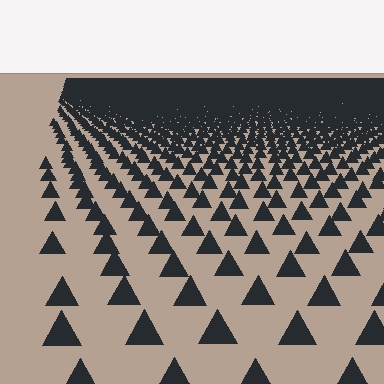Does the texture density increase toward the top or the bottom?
Density increases toward the top.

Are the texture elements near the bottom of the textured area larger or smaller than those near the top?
Larger. Near the bottom, elements are closer to the viewer and appear at a bigger on-screen size.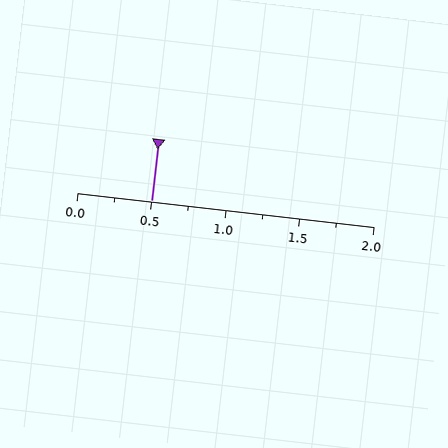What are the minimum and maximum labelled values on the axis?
The axis runs from 0.0 to 2.0.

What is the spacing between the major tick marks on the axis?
The major ticks are spaced 0.5 apart.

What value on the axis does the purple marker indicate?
The marker indicates approximately 0.5.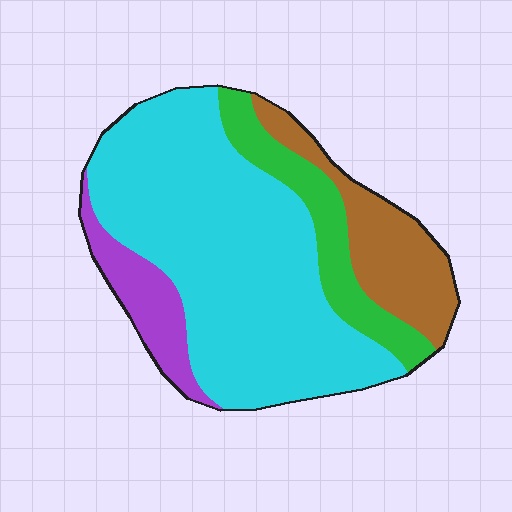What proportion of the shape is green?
Green takes up about one eighth (1/8) of the shape.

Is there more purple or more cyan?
Cyan.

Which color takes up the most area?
Cyan, at roughly 60%.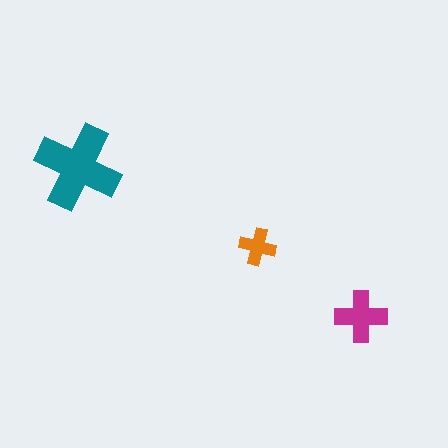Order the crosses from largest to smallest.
the teal one, the magenta one, the orange one.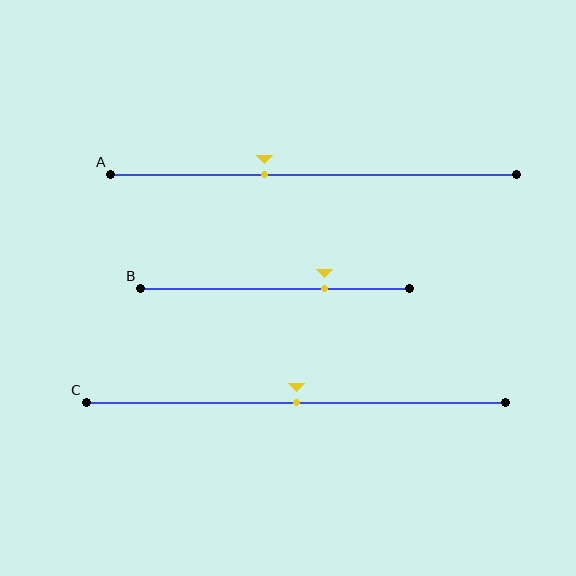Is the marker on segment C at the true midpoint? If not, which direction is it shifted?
Yes, the marker on segment C is at the true midpoint.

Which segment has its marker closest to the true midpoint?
Segment C has its marker closest to the true midpoint.